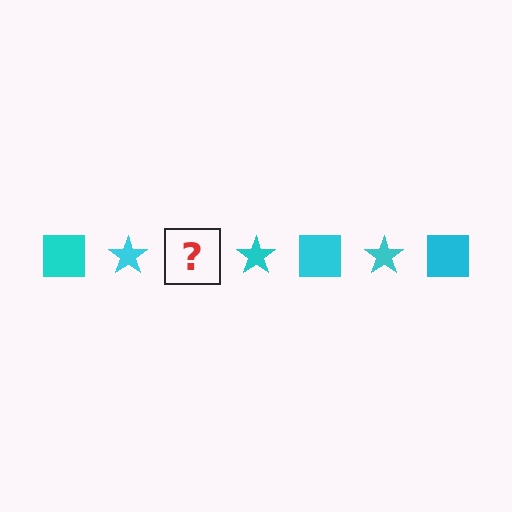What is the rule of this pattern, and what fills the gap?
The rule is that the pattern cycles through square, star shapes in cyan. The gap should be filled with a cyan square.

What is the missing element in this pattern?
The missing element is a cyan square.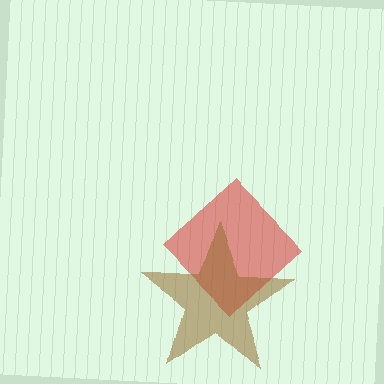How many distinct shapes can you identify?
There are 2 distinct shapes: a red diamond, a brown star.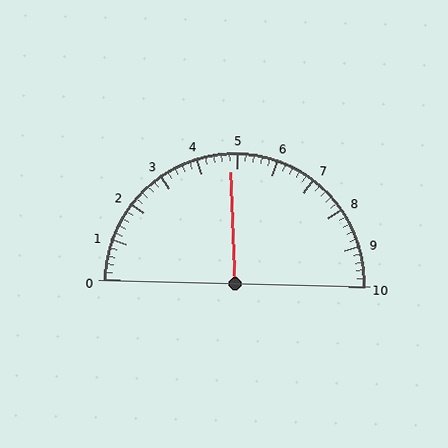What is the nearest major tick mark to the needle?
The nearest major tick mark is 5.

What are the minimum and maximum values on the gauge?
The gauge ranges from 0 to 10.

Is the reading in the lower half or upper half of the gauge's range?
The reading is in the lower half of the range (0 to 10).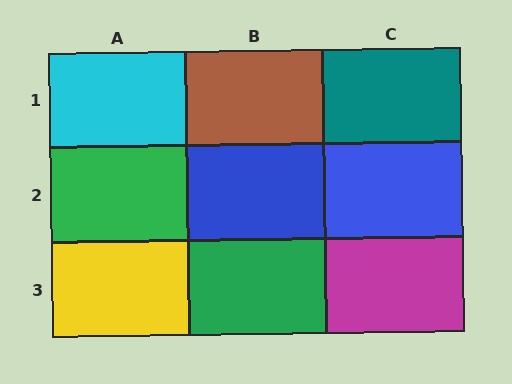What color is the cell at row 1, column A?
Cyan.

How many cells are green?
2 cells are green.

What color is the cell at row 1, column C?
Teal.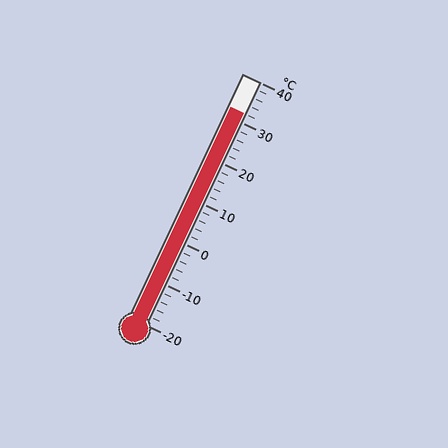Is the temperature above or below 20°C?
The temperature is above 20°C.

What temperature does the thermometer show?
The thermometer shows approximately 32°C.